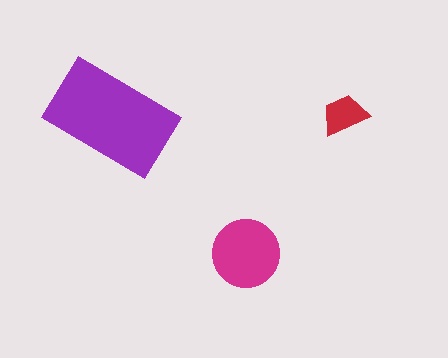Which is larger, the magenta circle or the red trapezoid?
The magenta circle.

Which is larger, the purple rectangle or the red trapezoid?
The purple rectangle.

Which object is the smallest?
The red trapezoid.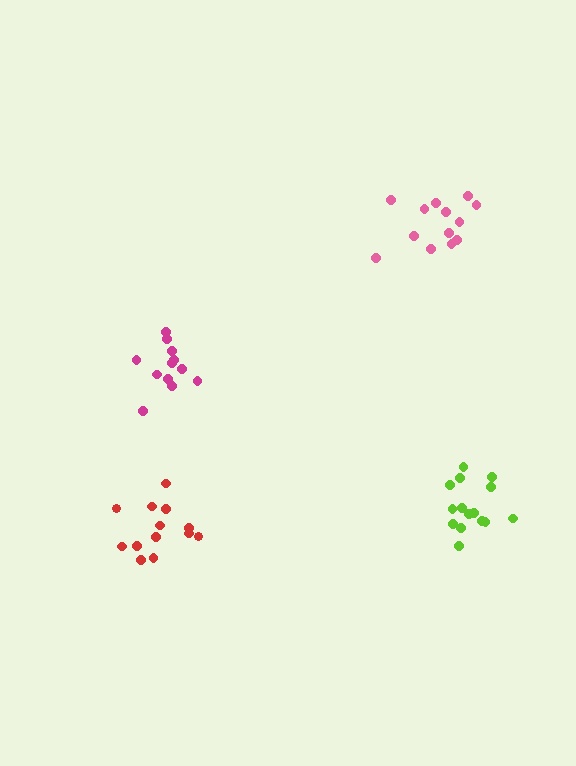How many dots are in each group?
Group 1: 15 dots, Group 2: 12 dots, Group 3: 13 dots, Group 4: 13 dots (53 total).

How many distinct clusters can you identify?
There are 4 distinct clusters.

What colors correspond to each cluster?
The clusters are colored: lime, magenta, pink, red.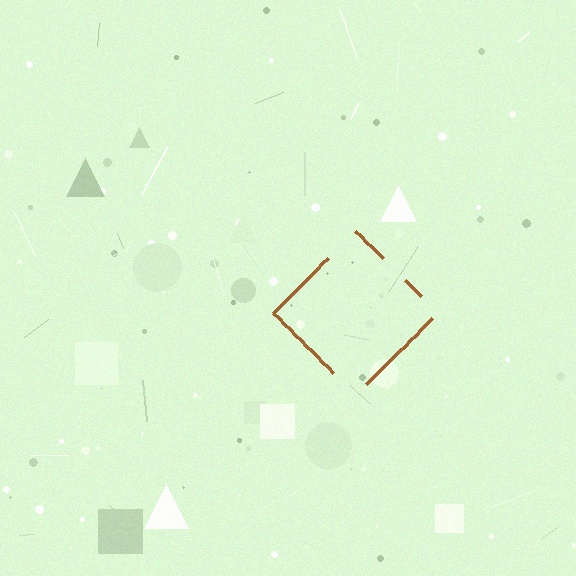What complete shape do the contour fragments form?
The contour fragments form a diamond.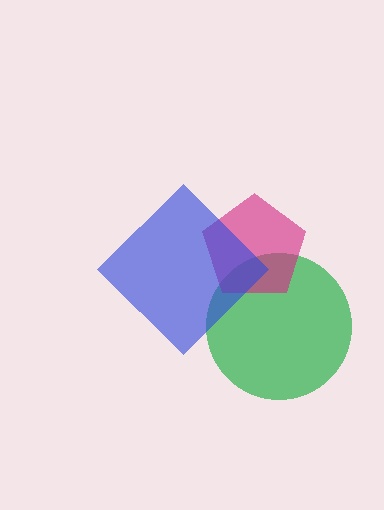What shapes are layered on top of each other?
The layered shapes are: a green circle, a magenta pentagon, a blue diamond.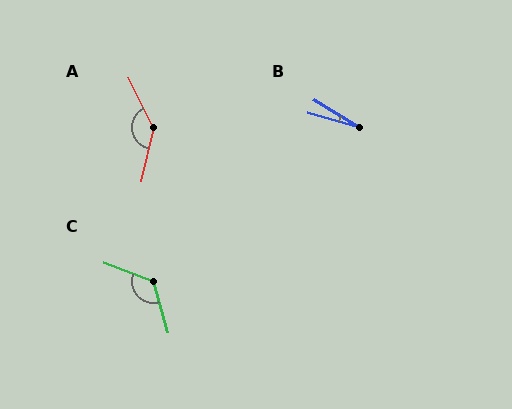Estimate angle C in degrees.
Approximately 127 degrees.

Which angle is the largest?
A, at approximately 141 degrees.